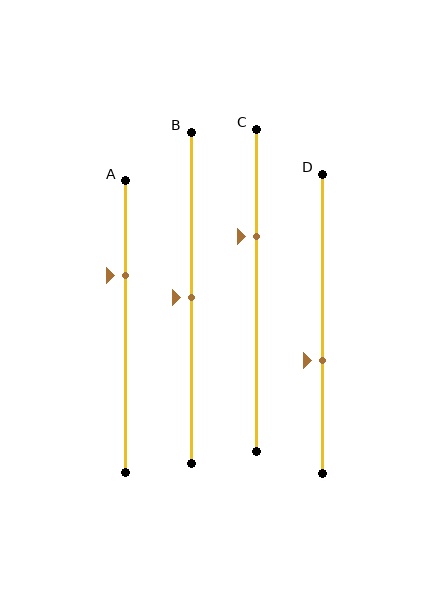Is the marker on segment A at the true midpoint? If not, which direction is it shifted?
No, the marker on segment A is shifted upward by about 17% of the segment length.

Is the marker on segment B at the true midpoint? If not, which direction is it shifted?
Yes, the marker on segment B is at the true midpoint.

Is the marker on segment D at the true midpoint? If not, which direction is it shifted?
No, the marker on segment D is shifted downward by about 12% of the segment length.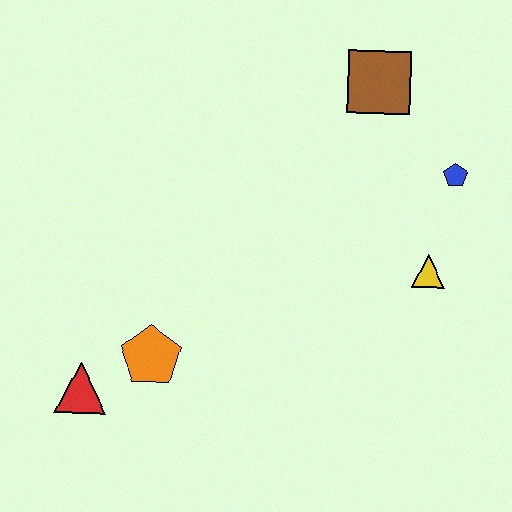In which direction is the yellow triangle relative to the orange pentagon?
The yellow triangle is to the right of the orange pentagon.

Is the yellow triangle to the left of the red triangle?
No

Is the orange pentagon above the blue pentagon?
No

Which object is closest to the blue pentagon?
The yellow triangle is closest to the blue pentagon.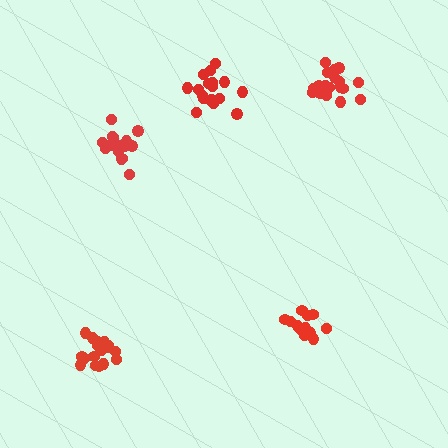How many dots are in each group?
Group 1: 18 dots, Group 2: 18 dots, Group 3: 13 dots, Group 4: 18 dots, Group 5: 19 dots (86 total).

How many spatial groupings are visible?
There are 5 spatial groupings.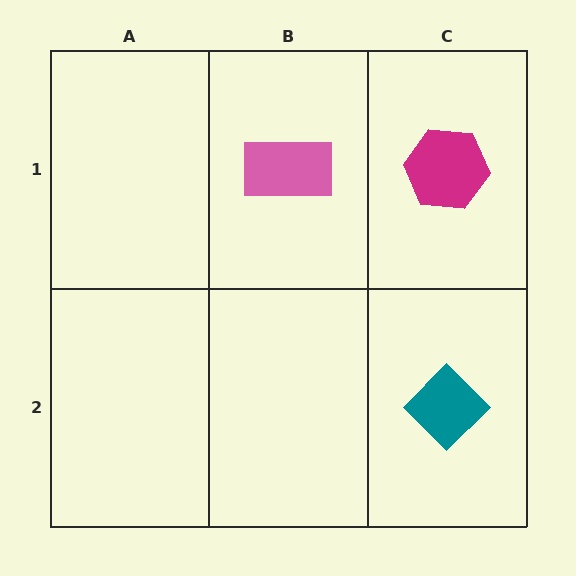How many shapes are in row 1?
2 shapes.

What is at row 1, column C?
A magenta hexagon.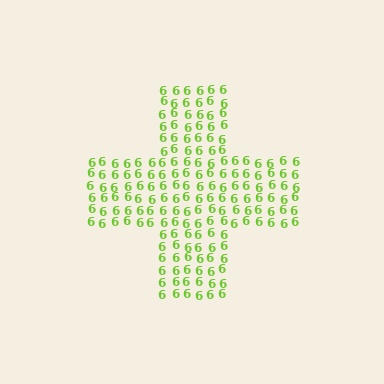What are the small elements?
The small elements are digit 6's.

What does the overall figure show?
The overall figure shows a cross.